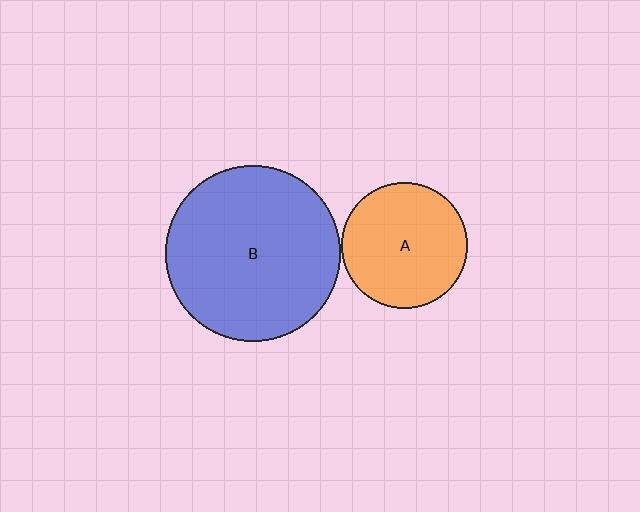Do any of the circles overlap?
No, none of the circles overlap.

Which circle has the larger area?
Circle B (blue).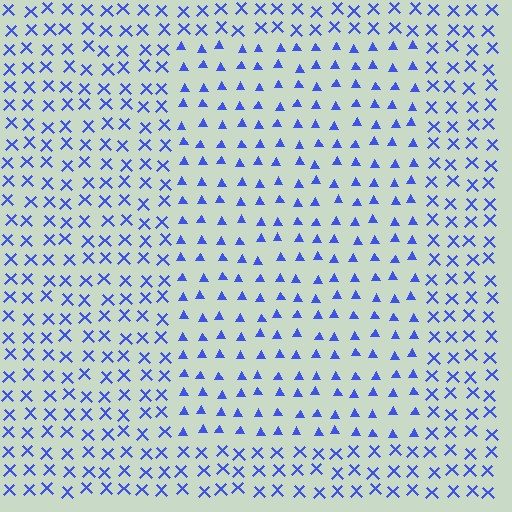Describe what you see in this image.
The image is filled with small blue elements arranged in a uniform grid. A rectangle-shaped region contains triangles, while the surrounding area contains X marks. The boundary is defined purely by the change in element shape.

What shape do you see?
I see a rectangle.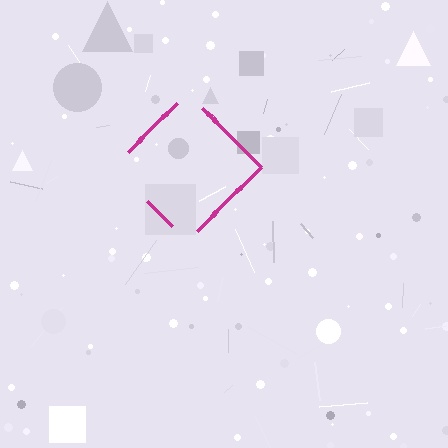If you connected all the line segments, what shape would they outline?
They would outline a diamond.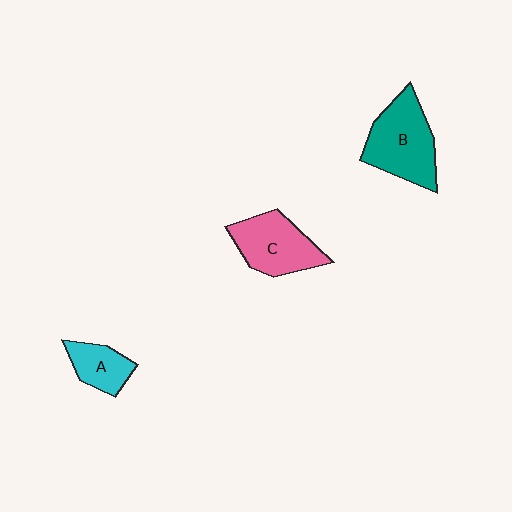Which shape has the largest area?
Shape B (teal).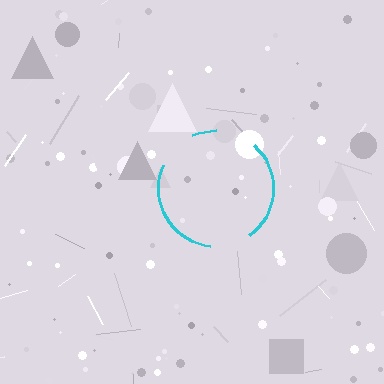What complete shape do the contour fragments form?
The contour fragments form a circle.